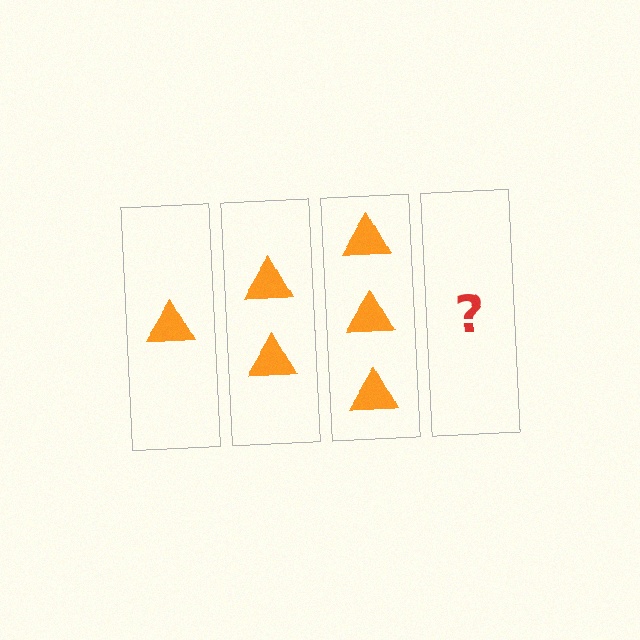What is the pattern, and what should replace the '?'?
The pattern is that each step adds one more triangle. The '?' should be 4 triangles.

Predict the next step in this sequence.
The next step is 4 triangles.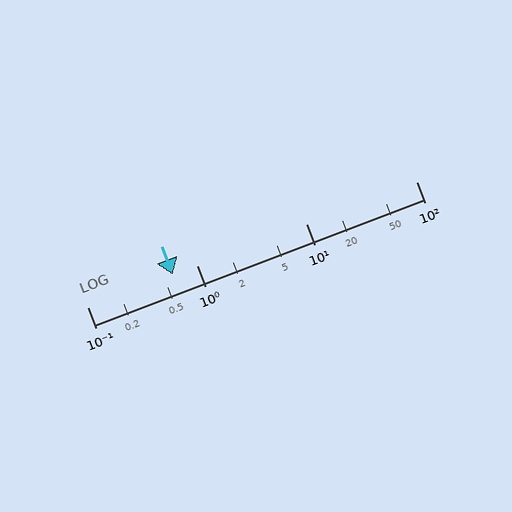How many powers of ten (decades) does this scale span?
The scale spans 3 decades, from 0.1 to 100.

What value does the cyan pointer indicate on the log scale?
The pointer indicates approximately 0.6.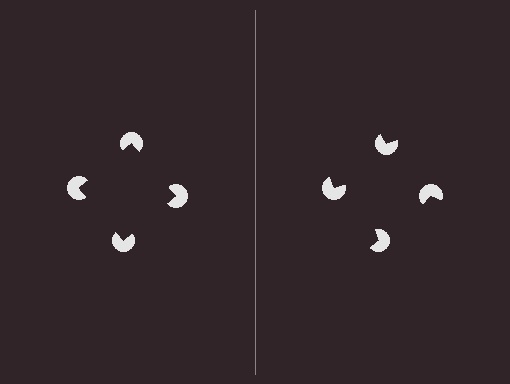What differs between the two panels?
The pac-man discs are positioned identically on both sides; only the wedge orientations differ. On the left they align to a square; on the right they are misaligned.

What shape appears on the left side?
An illusory square.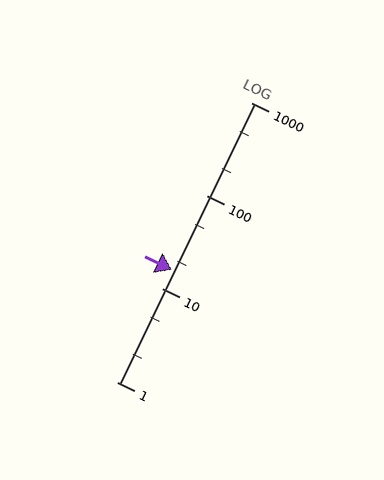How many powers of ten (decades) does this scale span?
The scale spans 3 decades, from 1 to 1000.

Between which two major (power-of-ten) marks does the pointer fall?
The pointer is between 10 and 100.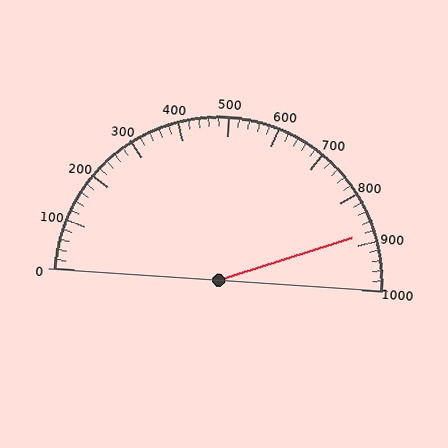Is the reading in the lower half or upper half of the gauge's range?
The reading is in the upper half of the range (0 to 1000).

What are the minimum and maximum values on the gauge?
The gauge ranges from 0 to 1000.